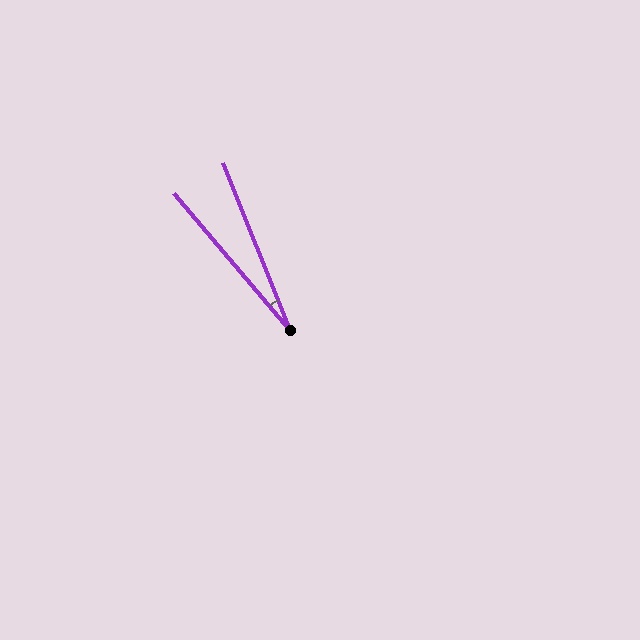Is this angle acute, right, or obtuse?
It is acute.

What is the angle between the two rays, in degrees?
Approximately 19 degrees.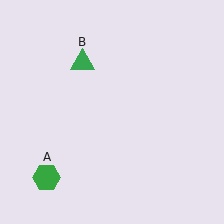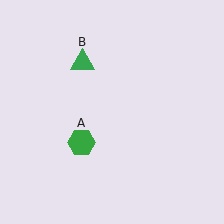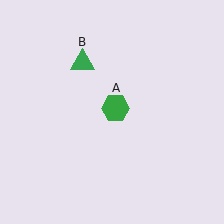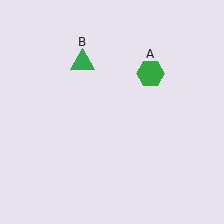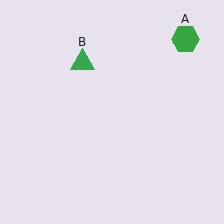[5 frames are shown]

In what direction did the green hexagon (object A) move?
The green hexagon (object A) moved up and to the right.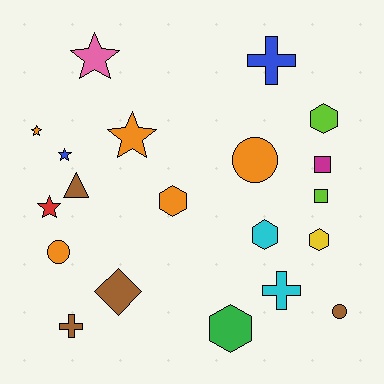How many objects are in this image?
There are 20 objects.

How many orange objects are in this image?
There are 5 orange objects.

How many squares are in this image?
There are 2 squares.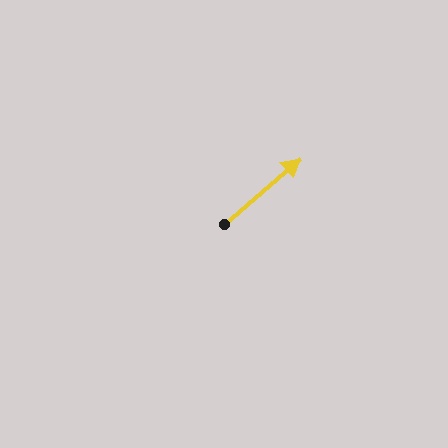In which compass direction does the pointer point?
Northeast.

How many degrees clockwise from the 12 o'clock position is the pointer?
Approximately 49 degrees.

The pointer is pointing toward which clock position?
Roughly 2 o'clock.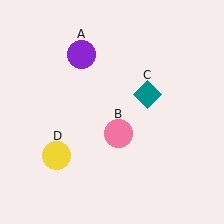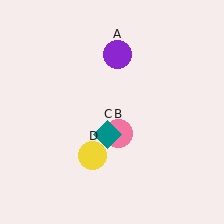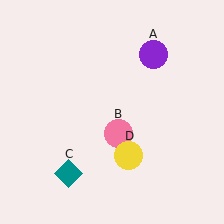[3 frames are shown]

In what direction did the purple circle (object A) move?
The purple circle (object A) moved right.